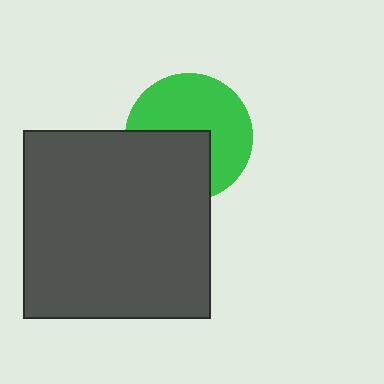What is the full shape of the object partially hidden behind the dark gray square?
The partially hidden object is a green circle.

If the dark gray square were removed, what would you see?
You would see the complete green circle.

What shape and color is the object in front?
The object in front is a dark gray square.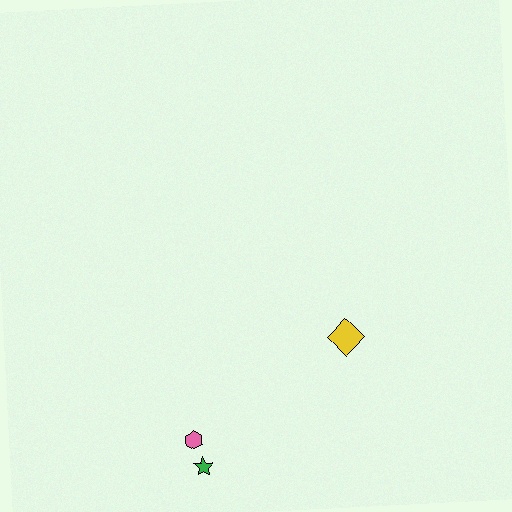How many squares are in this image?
There are no squares.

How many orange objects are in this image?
There are no orange objects.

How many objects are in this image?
There are 3 objects.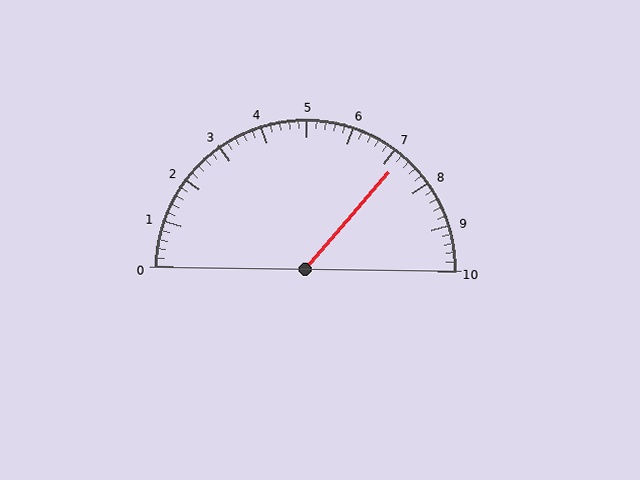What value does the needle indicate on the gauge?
The needle indicates approximately 7.2.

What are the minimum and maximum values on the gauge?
The gauge ranges from 0 to 10.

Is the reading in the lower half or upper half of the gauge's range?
The reading is in the upper half of the range (0 to 10).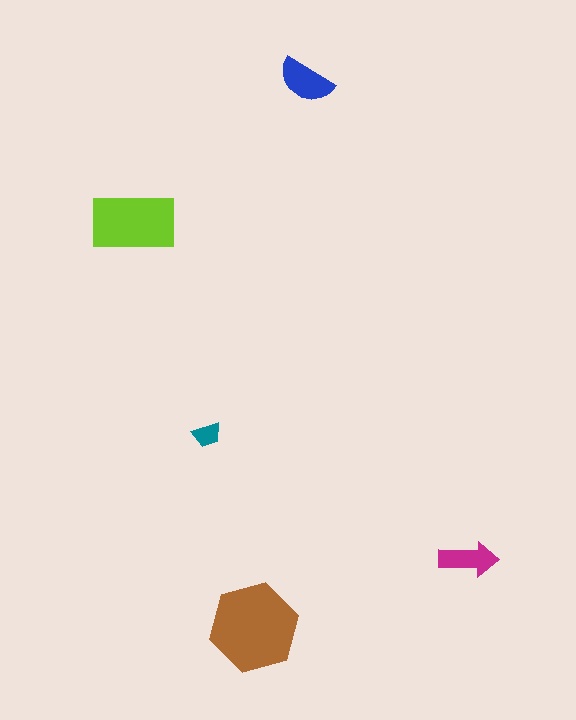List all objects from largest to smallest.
The brown hexagon, the lime rectangle, the blue semicircle, the magenta arrow, the teal trapezoid.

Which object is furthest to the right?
The magenta arrow is rightmost.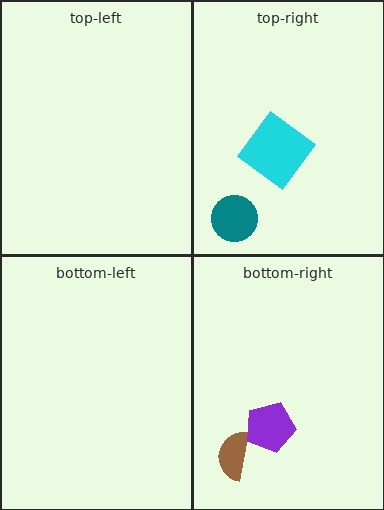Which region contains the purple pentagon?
The bottom-right region.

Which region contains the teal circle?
The top-right region.